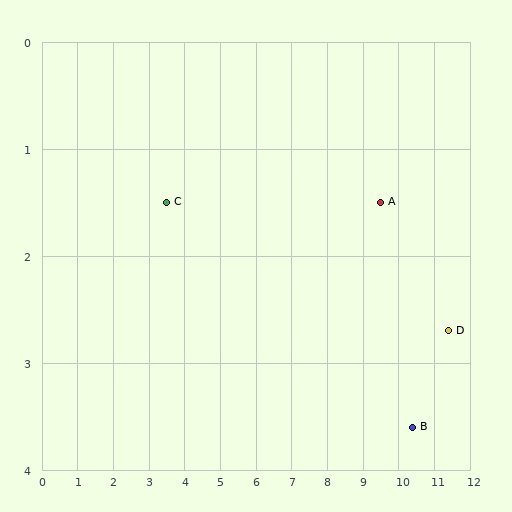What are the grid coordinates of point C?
Point C is at approximately (3.5, 1.5).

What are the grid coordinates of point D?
Point D is at approximately (11.4, 2.7).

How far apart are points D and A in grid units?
Points D and A are about 2.2 grid units apart.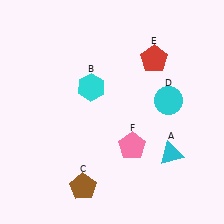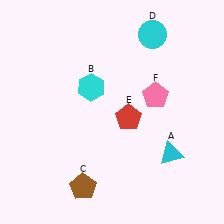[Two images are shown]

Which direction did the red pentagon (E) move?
The red pentagon (E) moved down.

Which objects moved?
The objects that moved are: the cyan circle (D), the red pentagon (E), the pink pentagon (F).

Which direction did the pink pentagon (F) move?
The pink pentagon (F) moved up.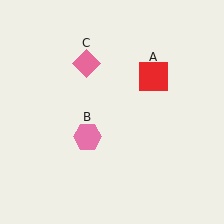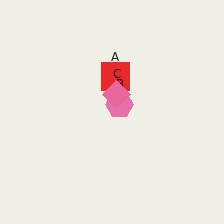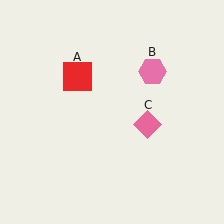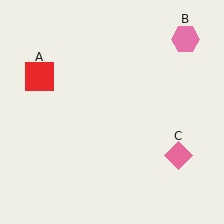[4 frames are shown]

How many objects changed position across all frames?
3 objects changed position: red square (object A), pink hexagon (object B), pink diamond (object C).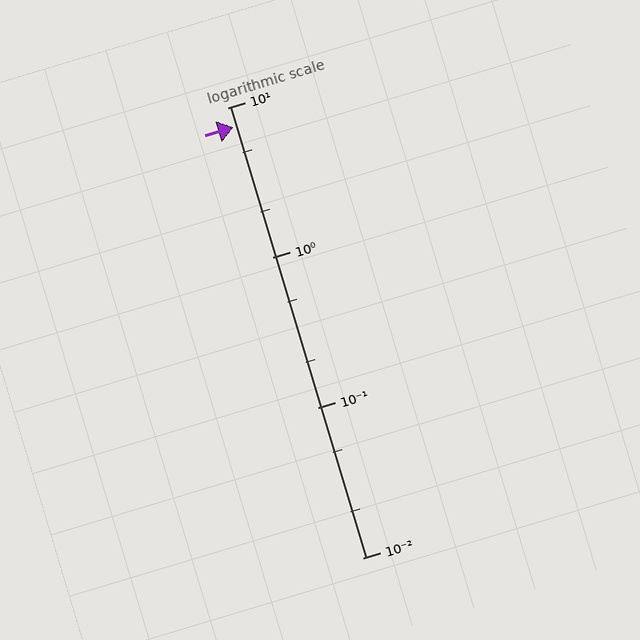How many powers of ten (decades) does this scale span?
The scale spans 3 decades, from 0.01 to 10.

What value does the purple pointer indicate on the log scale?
The pointer indicates approximately 7.4.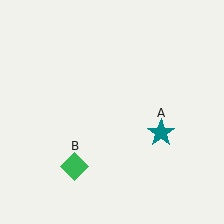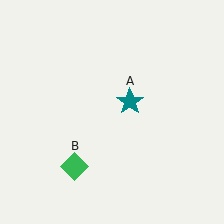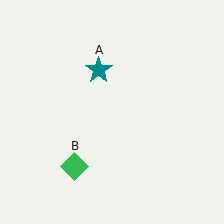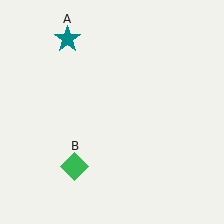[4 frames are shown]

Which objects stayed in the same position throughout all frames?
Green diamond (object B) remained stationary.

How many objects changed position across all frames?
1 object changed position: teal star (object A).